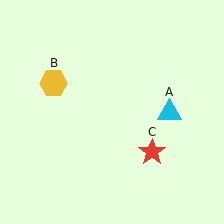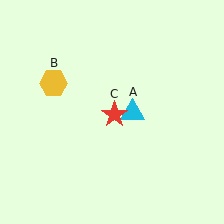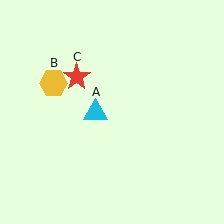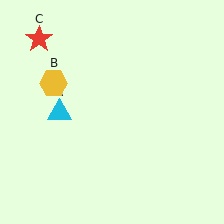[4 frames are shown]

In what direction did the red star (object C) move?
The red star (object C) moved up and to the left.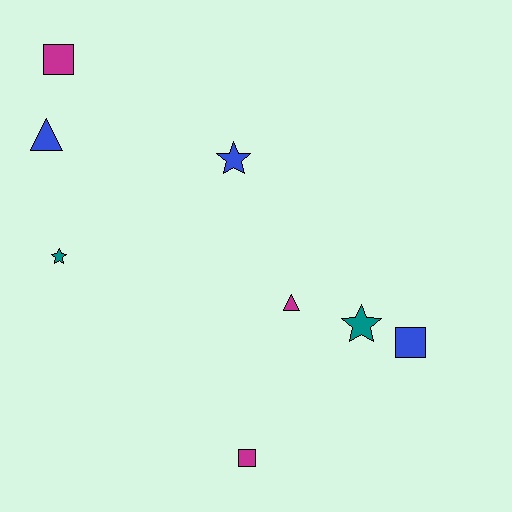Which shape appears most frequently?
Square, with 3 objects.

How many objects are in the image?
There are 8 objects.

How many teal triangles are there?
There are no teal triangles.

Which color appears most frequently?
Magenta, with 3 objects.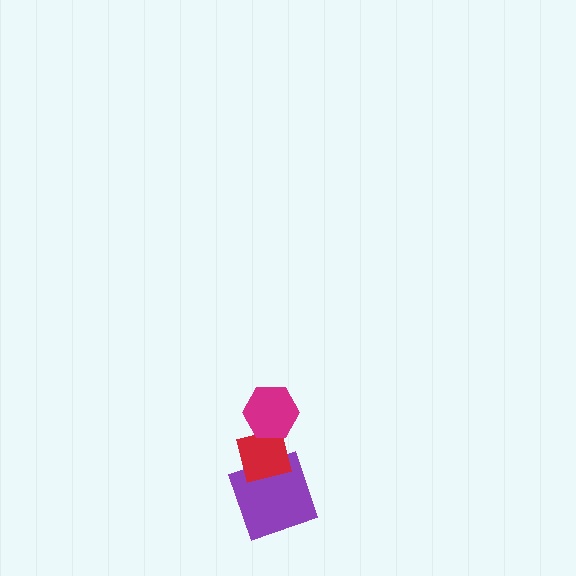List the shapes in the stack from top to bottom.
From top to bottom: the magenta hexagon, the red square, the purple square.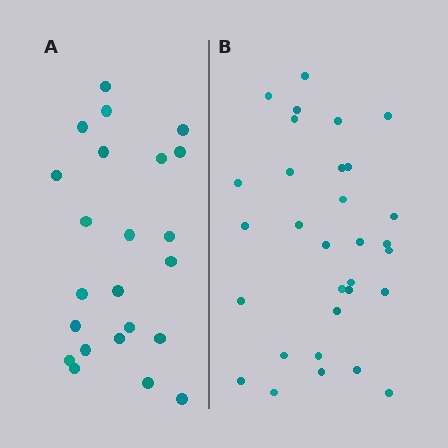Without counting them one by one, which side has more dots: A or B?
Region B (the right region) has more dots.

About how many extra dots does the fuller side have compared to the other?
Region B has roughly 8 or so more dots than region A.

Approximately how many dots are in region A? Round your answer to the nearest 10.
About 20 dots. (The exact count is 23, which rounds to 20.)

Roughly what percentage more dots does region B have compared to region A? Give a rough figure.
About 35% more.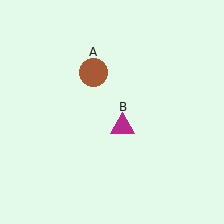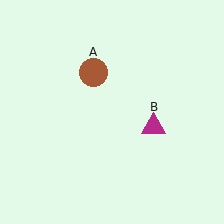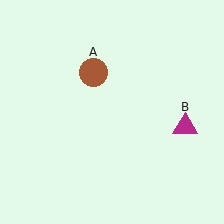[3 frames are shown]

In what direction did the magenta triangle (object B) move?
The magenta triangle (object B) moved right.